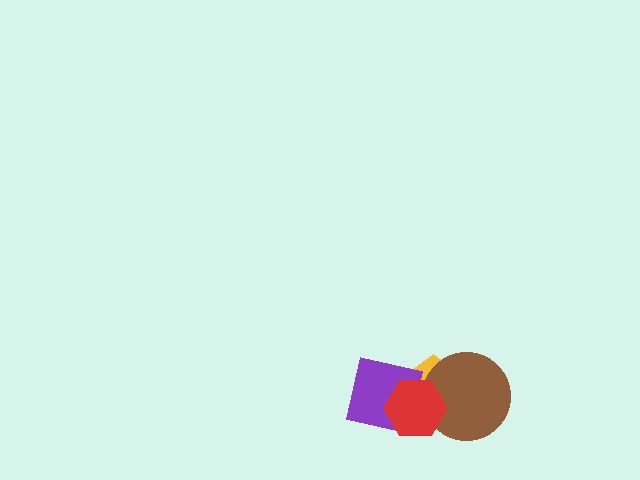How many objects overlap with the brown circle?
2 objects overlap with the brown circle.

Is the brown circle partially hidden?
Yes, it is partially covered by another shape.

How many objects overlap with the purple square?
2 objects overlap with the purple square.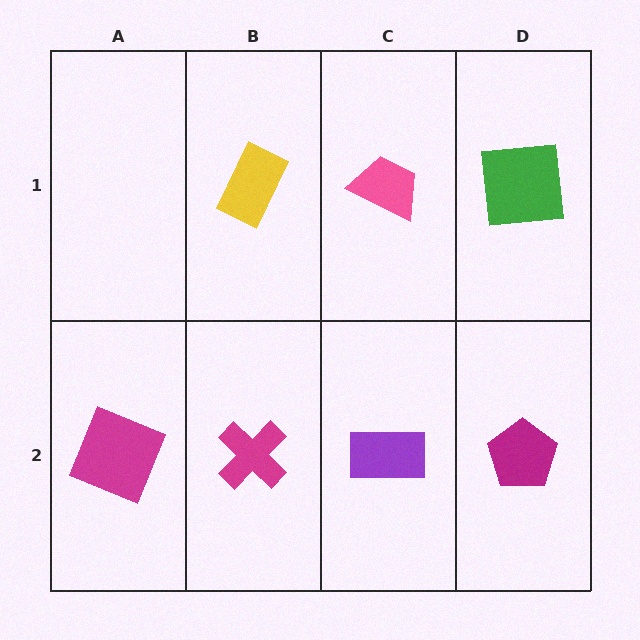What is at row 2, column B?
A magenta cross.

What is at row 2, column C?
A purple rectangle.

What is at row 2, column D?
A magenta pentagon.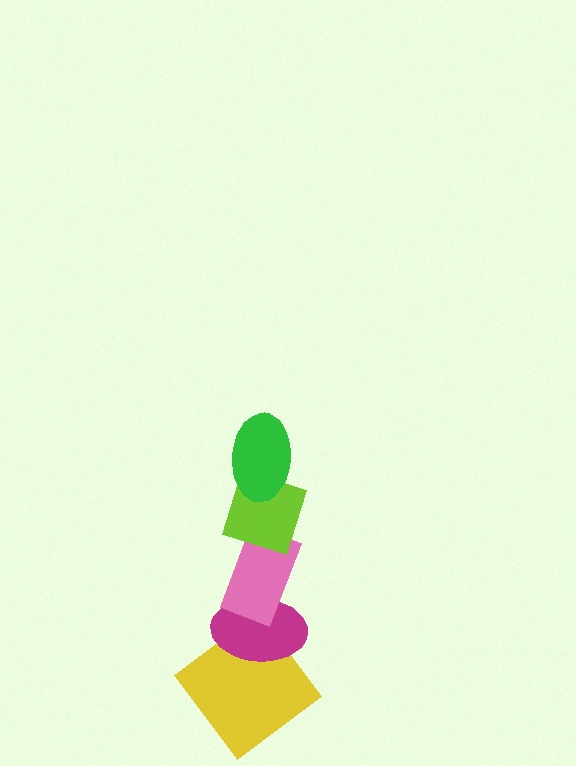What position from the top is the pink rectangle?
The pink rectangle is 3rd from the top.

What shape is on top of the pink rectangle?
The lime diamond is on top of the pink rectangle.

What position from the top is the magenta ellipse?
The magenta ellipse is 4th from the top.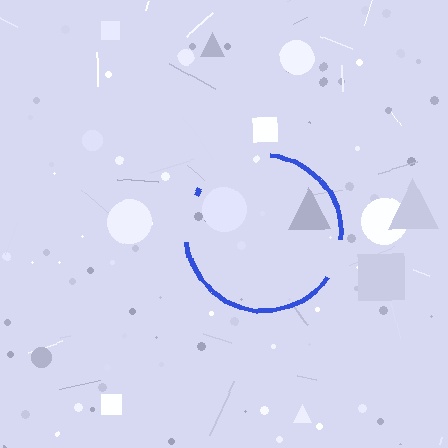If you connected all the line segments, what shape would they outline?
They would outline a circle.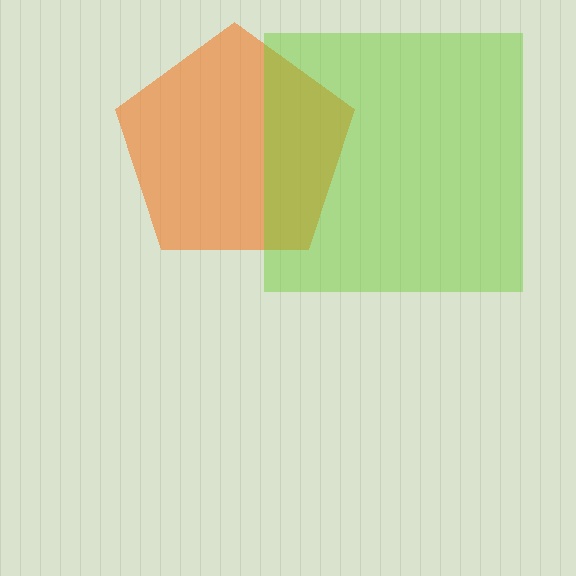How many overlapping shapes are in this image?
There are 2 overlapping shapes in the image.